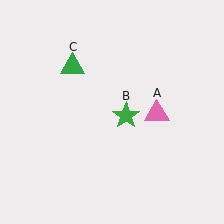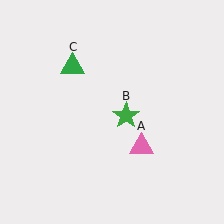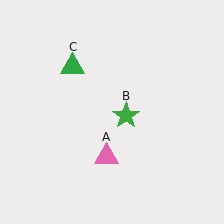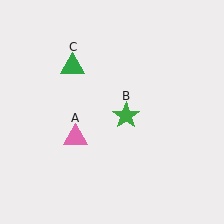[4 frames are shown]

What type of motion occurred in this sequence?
The pink triangle (object A) rotated clockwise around the center of the scene.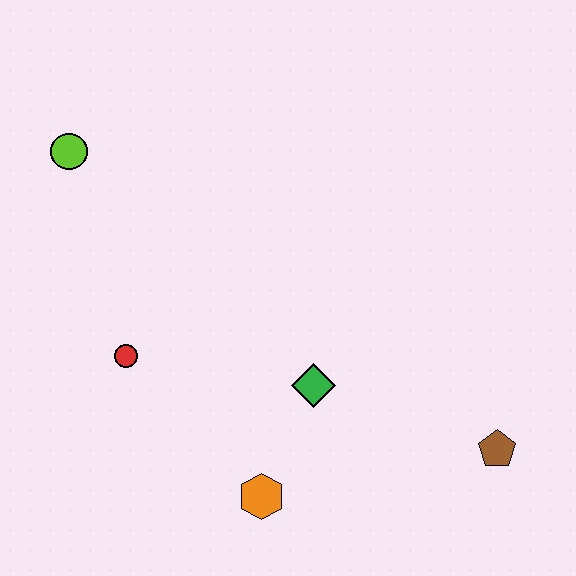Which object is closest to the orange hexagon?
The green diamond is closest to the orange hexagon.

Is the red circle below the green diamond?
No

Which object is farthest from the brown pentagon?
The lime circle is farthest from the brown pentagon.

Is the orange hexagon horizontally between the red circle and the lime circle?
No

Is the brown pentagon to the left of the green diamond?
No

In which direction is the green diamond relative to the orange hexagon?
The green diamond is above the orange hexagon.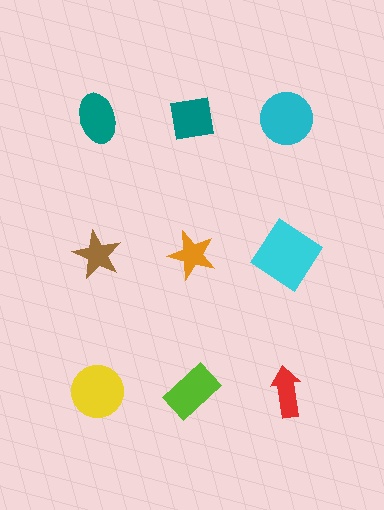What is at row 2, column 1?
A brown star.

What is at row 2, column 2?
An orange star.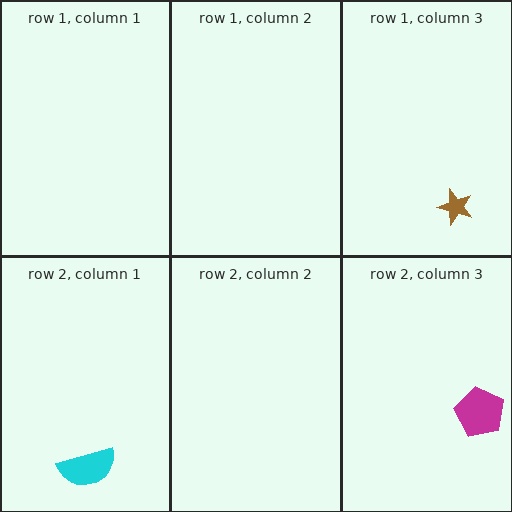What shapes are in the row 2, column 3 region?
The magenta pentagon.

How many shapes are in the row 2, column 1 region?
1.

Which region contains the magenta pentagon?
The row 2, column 3 region.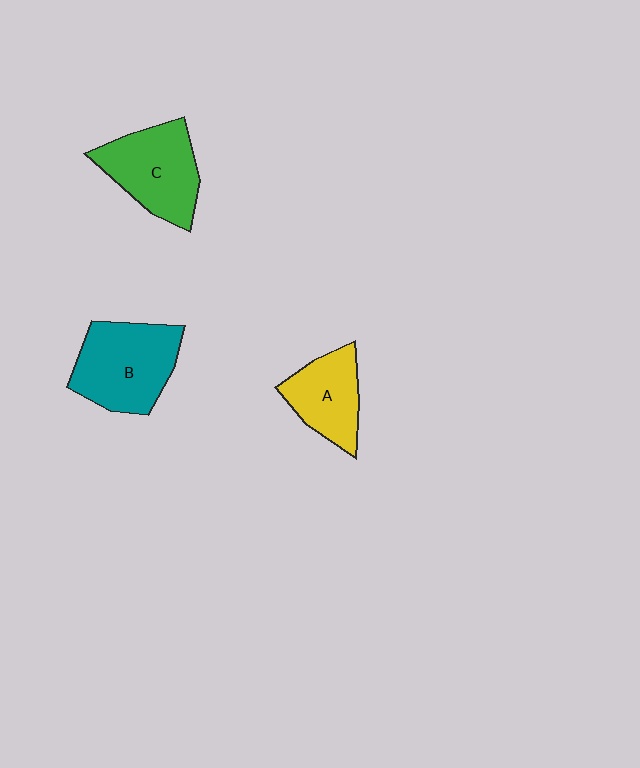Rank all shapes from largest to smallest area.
From largest to smallest: B (teal), C (green), A (yellow).